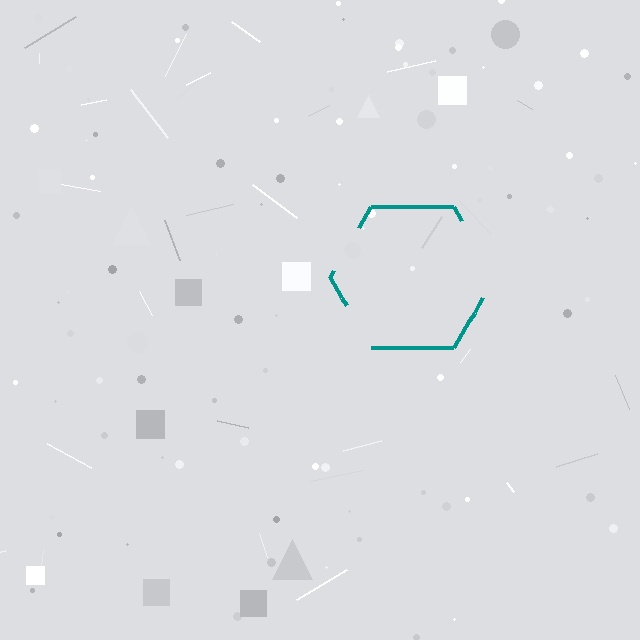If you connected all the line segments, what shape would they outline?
They would outline a hexagon.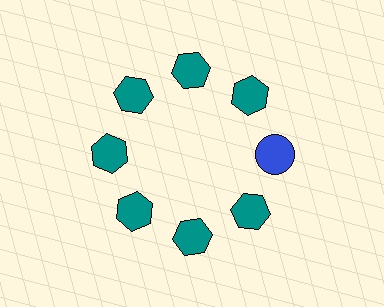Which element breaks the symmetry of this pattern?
The blue circle at roughly the 3 o'clock position breaks the symmetry. All other shapes are teal hexagons.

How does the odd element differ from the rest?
It differs in both color (blue instead of teal) and shape (circle instead of hexagon).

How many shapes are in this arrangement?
There are 8 shapes arranged in a ring pattern.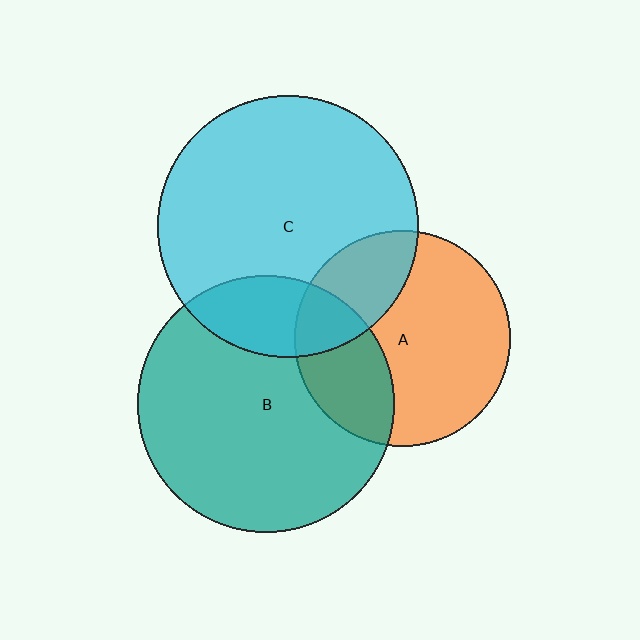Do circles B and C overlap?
Yes.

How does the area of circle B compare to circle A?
Approximately 1.4 times.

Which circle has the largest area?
Circle C (cyan).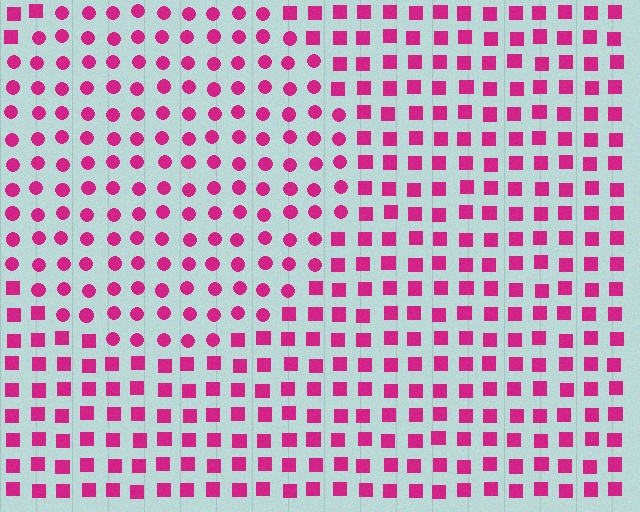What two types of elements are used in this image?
The image uses circles inside the circle region and squares outside it.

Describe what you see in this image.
The image is filled with small magenta elements arranged in a uniform grid. A circle-shaped region contains circles, while the surrounding area contains squares. The boundary is defined purely by the change in element shape.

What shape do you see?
I see a circle.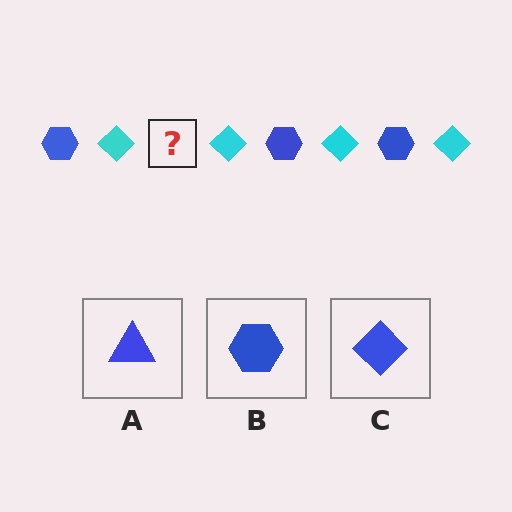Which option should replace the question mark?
Option B.